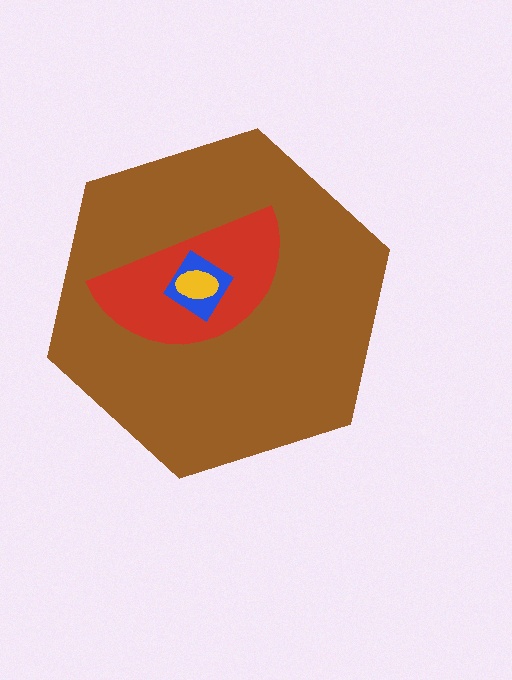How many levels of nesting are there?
4.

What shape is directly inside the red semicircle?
The blue diamond.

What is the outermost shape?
The brown hexagon.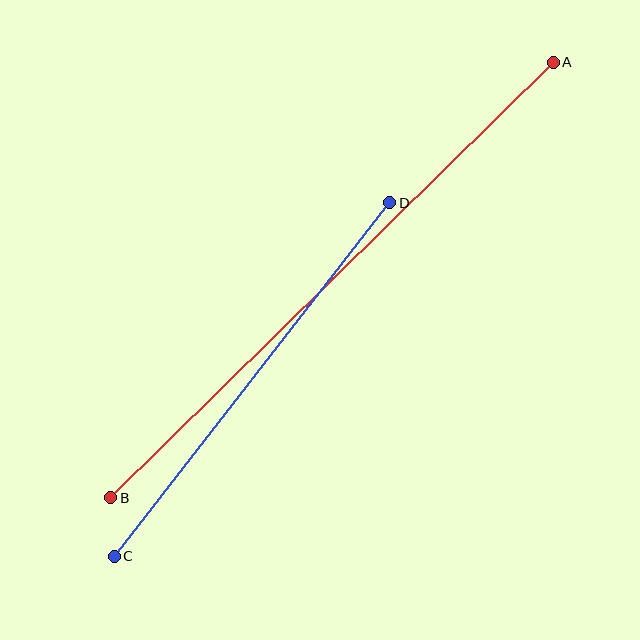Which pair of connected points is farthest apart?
Points A and B are farthest apart.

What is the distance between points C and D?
The distance is approximately 448 pixels.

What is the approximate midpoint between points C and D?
The midpoint is at approximately (252, 379) pixels.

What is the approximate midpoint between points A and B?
The midpoint is at approximately (332, 280) pixels.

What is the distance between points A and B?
The distance is approximately 621 pixels.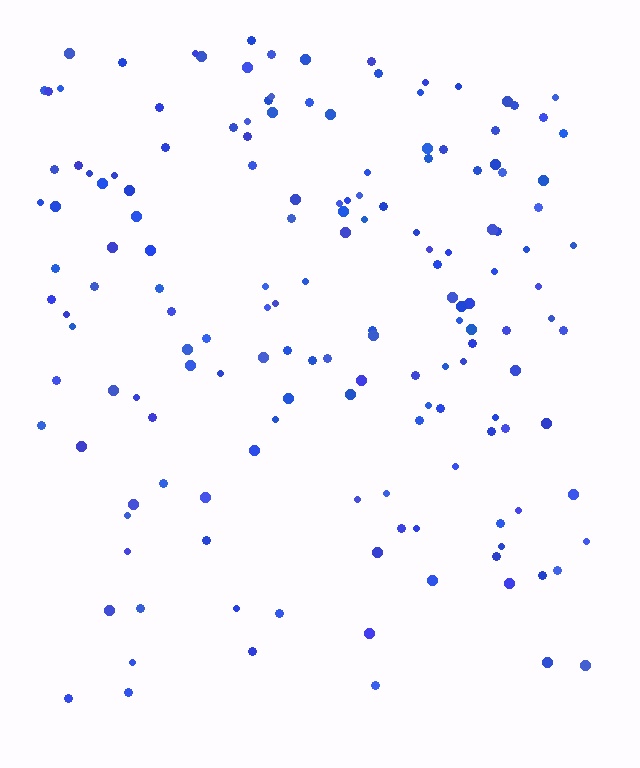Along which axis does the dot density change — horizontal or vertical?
Vertical.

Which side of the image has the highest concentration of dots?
The top.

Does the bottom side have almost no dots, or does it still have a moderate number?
Still a moderate number, just noticeably fewer than the top.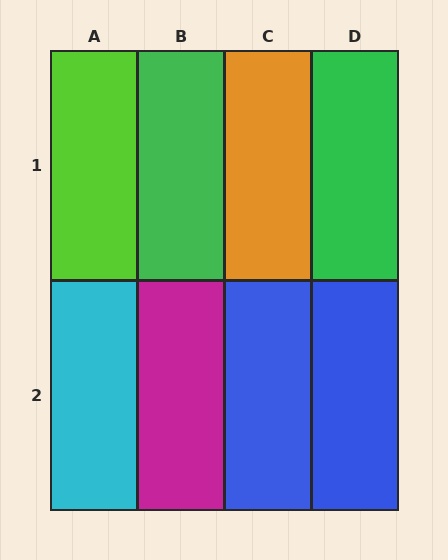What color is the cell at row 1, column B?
Green.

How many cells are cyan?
1 cell is cyan.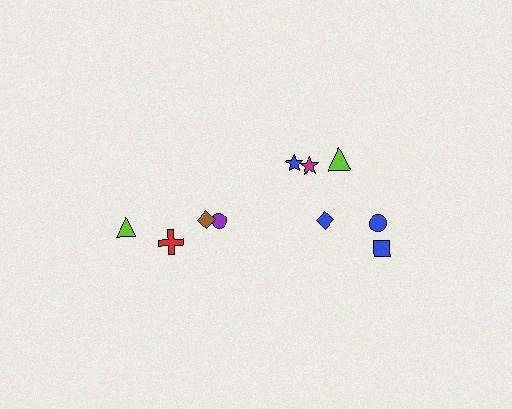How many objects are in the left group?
There are 4 objects.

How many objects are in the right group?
There are 6 objects.